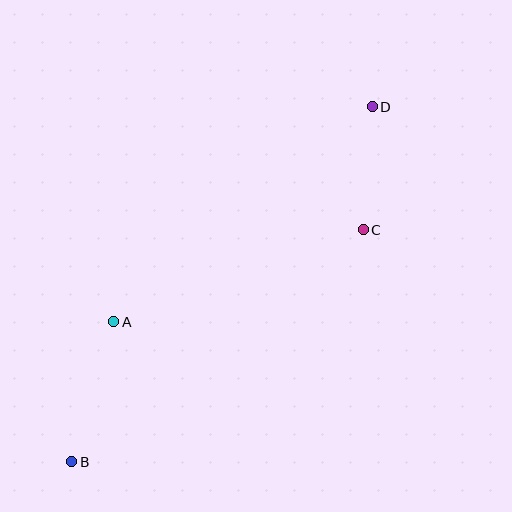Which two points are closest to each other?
Points C and D are closest to each other.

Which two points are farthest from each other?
Points B and D are farthest from each other.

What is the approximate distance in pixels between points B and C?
The distance between B and C is approximately 373 pixels.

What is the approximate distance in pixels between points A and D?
The distance between A and D is approximately 336 pixels.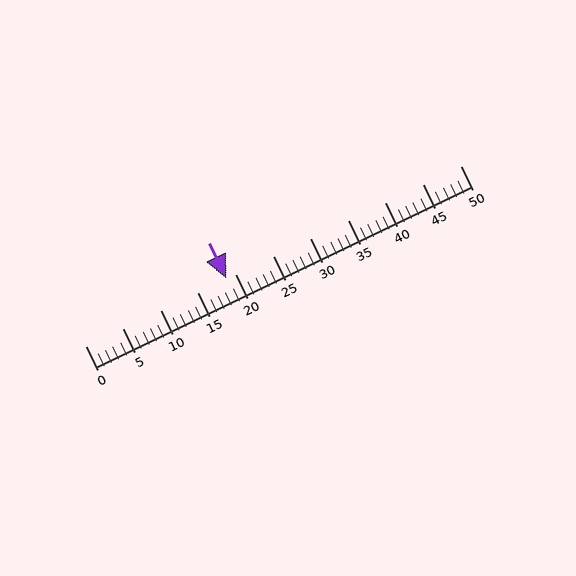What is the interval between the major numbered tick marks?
The major tick marks are spaced 5 units apart.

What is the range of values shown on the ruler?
The ruler shows values from 0 to 50.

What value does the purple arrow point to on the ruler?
The purple arrow points to approximately 19.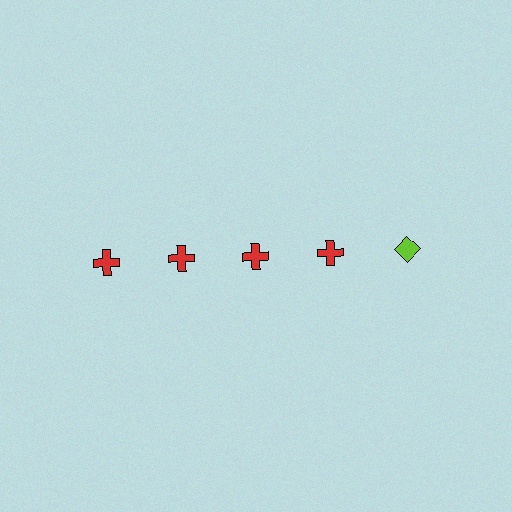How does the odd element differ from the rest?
It differs in both color (lime instead of red) and shape (diamond instead of cross).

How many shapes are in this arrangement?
There are 5 shapes arranged in a grid pattern.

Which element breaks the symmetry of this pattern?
The lime diamond in the top row, rightmost column breaks the symmetry. All other shapes are red crosses.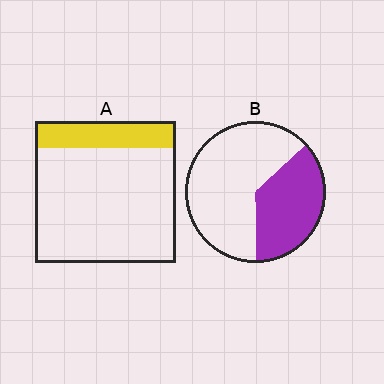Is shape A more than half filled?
No.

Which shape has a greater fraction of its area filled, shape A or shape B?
Shape B.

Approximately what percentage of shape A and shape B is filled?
A is approximately 20% and B is approximately 35%.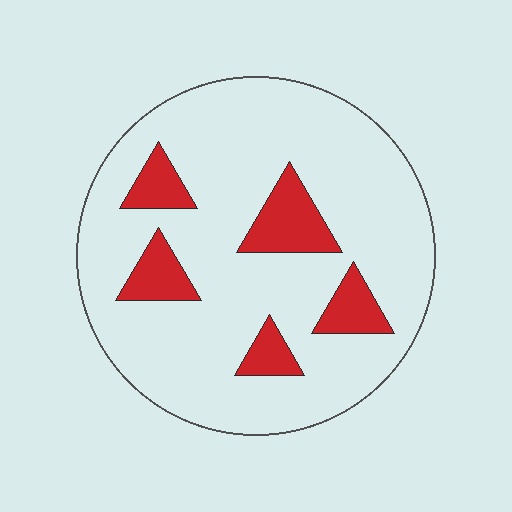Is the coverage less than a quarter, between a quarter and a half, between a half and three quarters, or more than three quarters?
Less than a quarter.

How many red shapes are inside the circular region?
5.